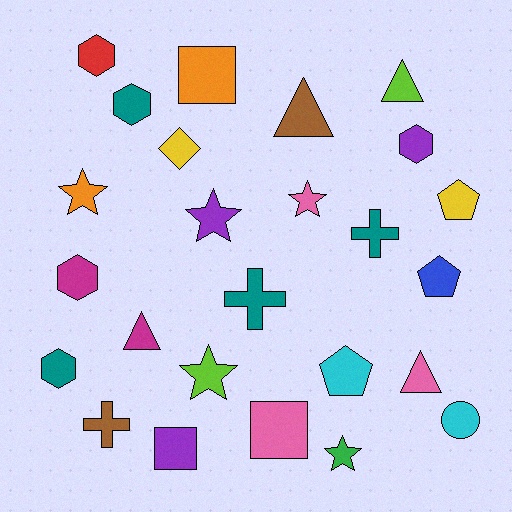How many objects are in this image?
There are 25 objects.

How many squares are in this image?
There are 3 squares.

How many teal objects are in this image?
There are 4 teal objects.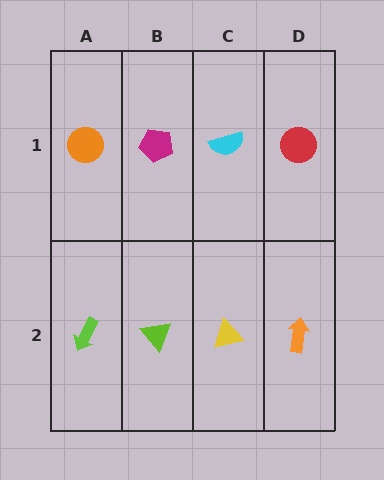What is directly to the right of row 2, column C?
An orange arrow.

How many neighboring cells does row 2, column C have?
3.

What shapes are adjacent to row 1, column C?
A yellow triangle (row 2, column C), a magenta pentagon (row 1, column B), a red circle (row 1, column D).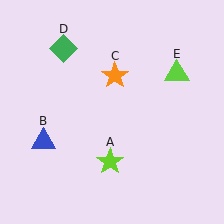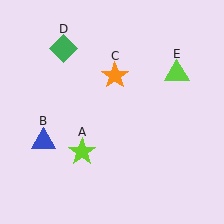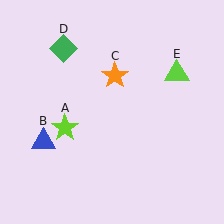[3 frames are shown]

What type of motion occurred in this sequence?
The lime star (object A) rotated clockwise around the center of the scene.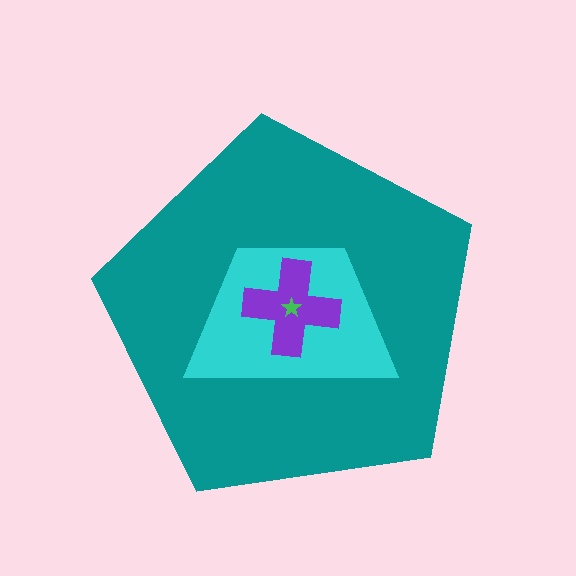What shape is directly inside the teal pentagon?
The cyan trapezoid.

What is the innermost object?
The green star.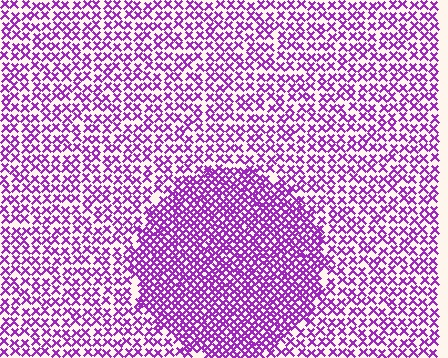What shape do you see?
I see a circle.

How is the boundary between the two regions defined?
The boundary is defined by a change in element density (approximately 2.0x ratio). All elements are the same color, size, and shape.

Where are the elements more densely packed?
The elements are more densely packed inside the circle boundary.